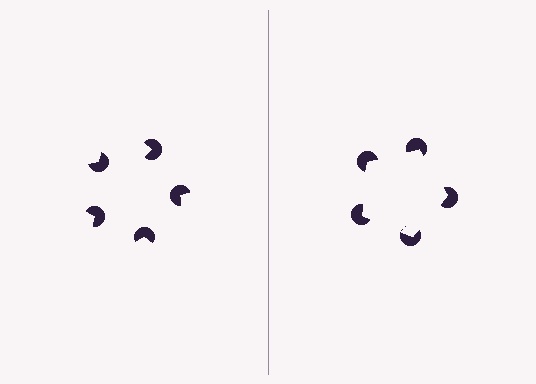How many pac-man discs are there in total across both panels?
10 — 5 on each side.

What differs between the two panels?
The pac-man discs are positioned identically on both sides; only the wedge orientations differ. On the right they align to a pentagon; on the left they are misaligned.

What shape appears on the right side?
An illusory pentagon.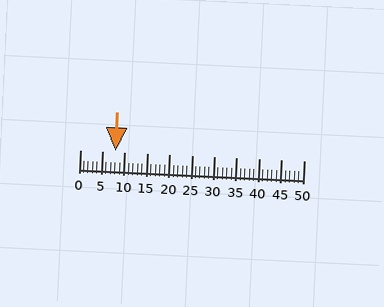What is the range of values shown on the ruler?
The ruler shows values from 0 to 50.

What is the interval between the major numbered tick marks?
The major tick marks are spaced 5 units apart.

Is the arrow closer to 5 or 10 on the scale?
The arrow is closer to 10.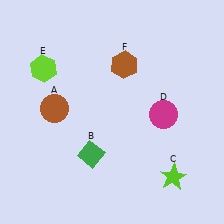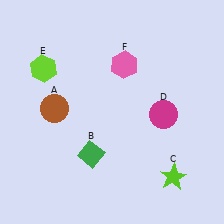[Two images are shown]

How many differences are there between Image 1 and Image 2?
There is 1 difference between the two images.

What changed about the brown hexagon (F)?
In Image 1, F is brown. In Image 2, it changed to pink.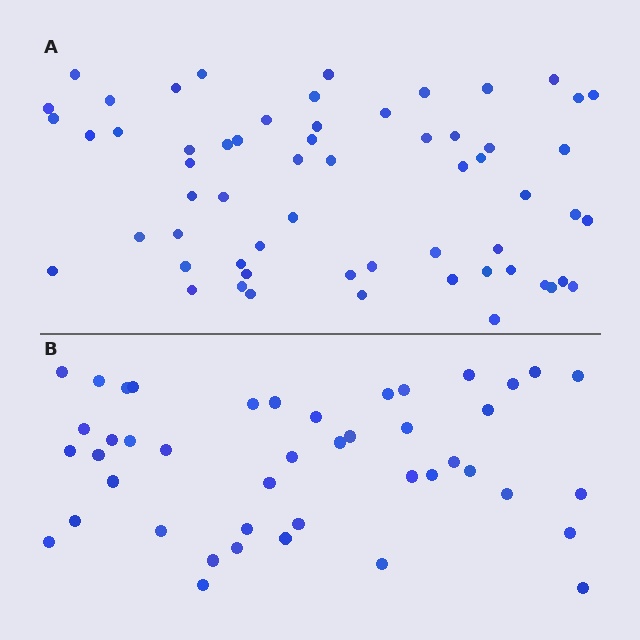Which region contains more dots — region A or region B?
Region A (the top region) has more dots.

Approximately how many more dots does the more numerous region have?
Region A has approximately 15 more dots than region B.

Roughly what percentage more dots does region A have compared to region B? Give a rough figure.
About 35% more.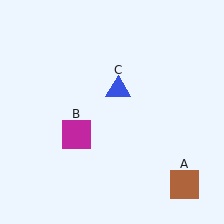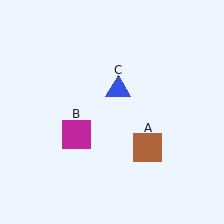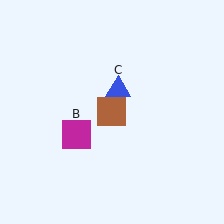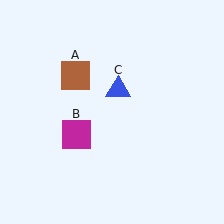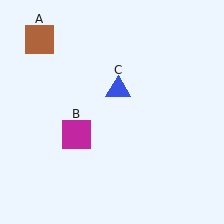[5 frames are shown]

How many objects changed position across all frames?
1 object changed position: brown square (object A).